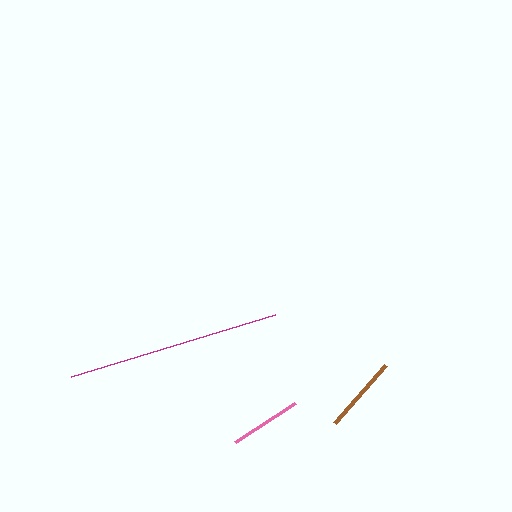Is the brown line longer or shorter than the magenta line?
The magenta line is longer than the brown line.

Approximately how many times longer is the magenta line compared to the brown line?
The magenta line is approximately 2.8 times the length of the brown line.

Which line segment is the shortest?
The pink line is the shortest at approximately 71 pixels.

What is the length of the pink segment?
The pink segment is approximately 71 pixels long.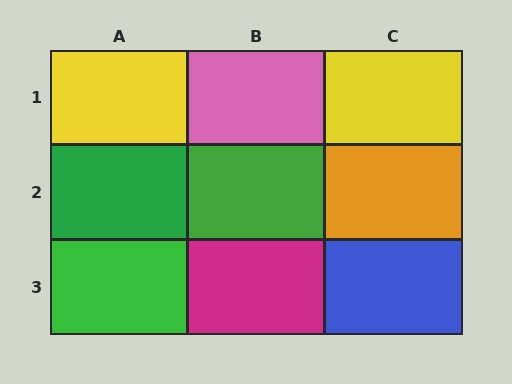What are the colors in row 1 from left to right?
Yellow, pink, yellow.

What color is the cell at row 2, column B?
Green.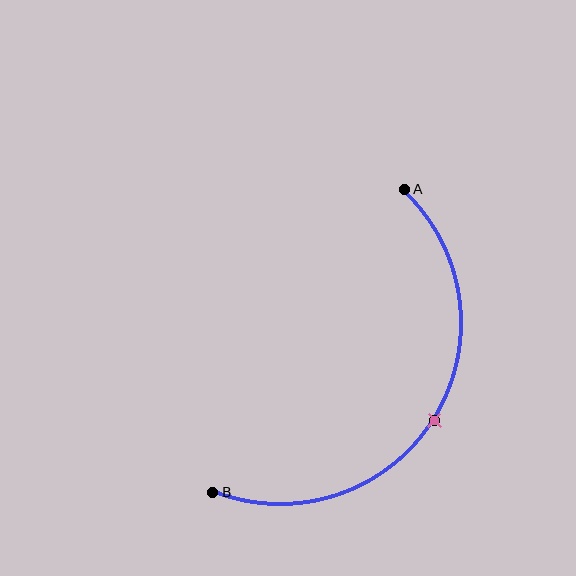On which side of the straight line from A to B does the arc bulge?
The arc bulges to the right of the straight line connecting A and B.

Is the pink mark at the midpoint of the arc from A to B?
Yes. The pink mark lies on the arc at equal arc-length from both A and B — it is the arc midpoint.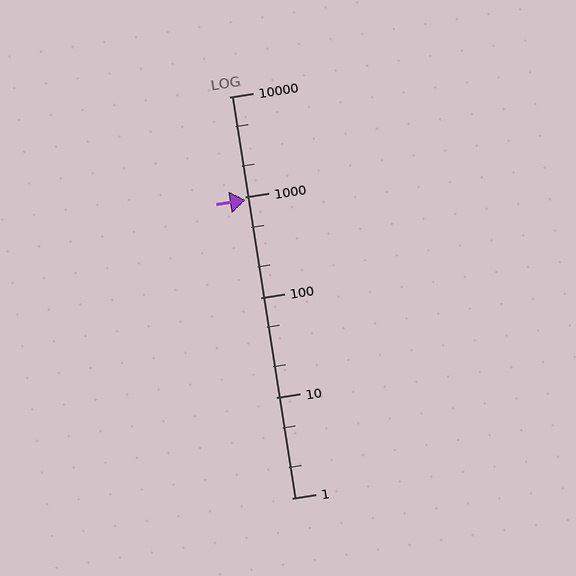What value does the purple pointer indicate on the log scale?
The pointer indicates approximately 940.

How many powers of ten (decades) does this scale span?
The scale spans 4 decades, from 1 to 10000.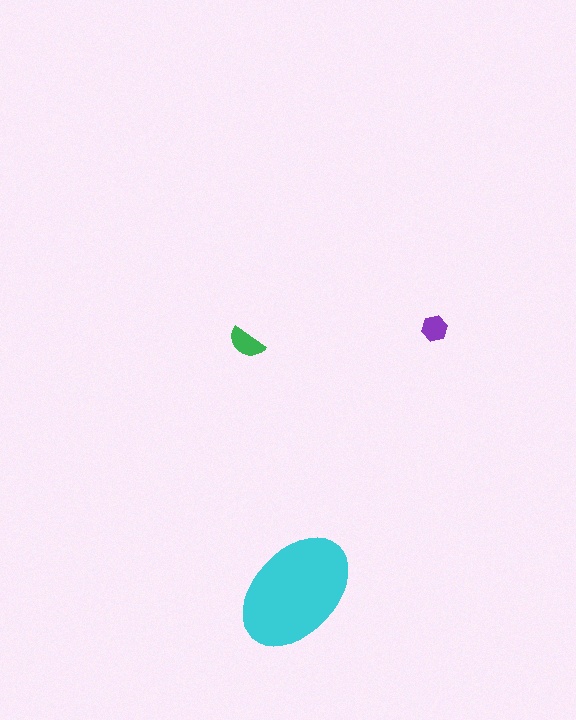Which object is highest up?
The purple hexagon is topmost.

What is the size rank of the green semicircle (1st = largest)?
2nd.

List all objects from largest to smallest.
The cyan ellipse, the green semicircle, the purple hexagon.